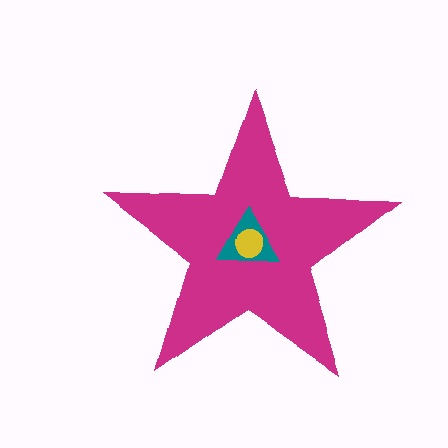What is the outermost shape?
The magenta star.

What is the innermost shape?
The yellow circle.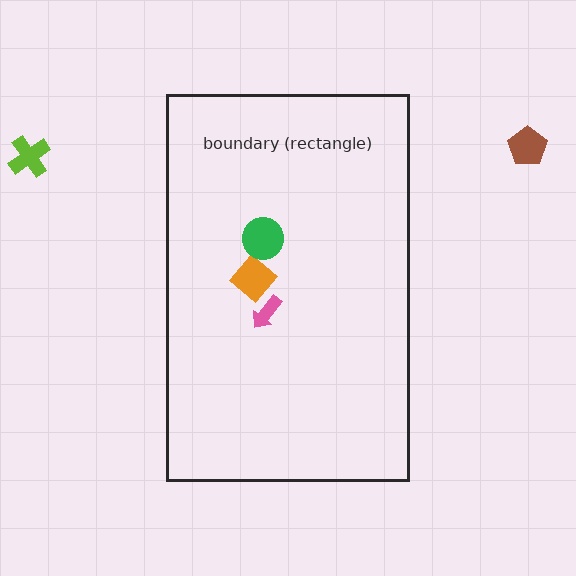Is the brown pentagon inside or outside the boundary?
Outside.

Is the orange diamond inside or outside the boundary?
Inside.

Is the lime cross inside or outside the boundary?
Outside.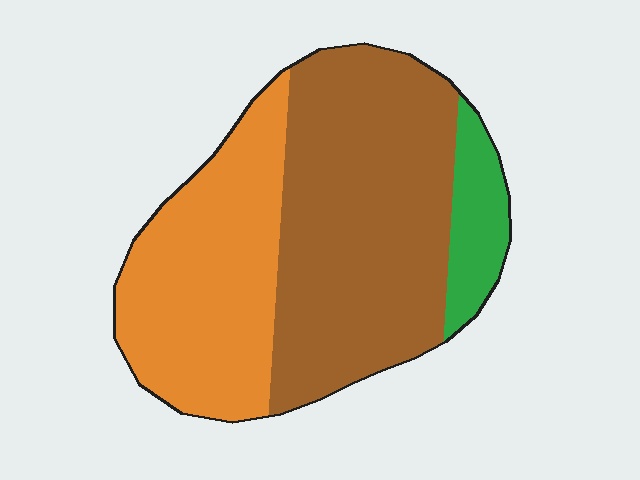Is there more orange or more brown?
Brown.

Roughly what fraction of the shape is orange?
Orange takes up between a quarter and a half of the shape.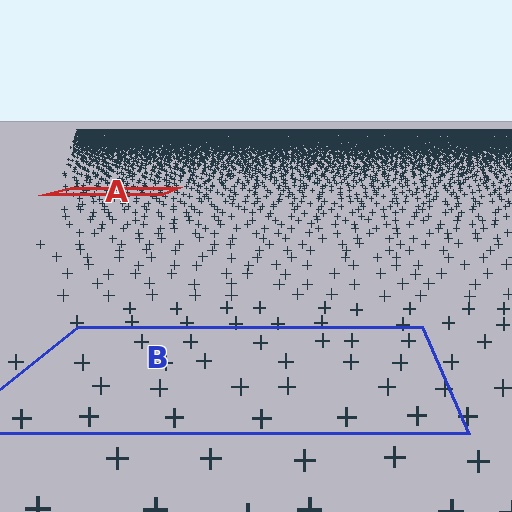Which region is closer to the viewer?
Region B is closer. The texture elements there are larger and more spread out.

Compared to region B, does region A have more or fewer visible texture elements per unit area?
Region A has more texture elements per unit area — they are packed more densely because it is farther away.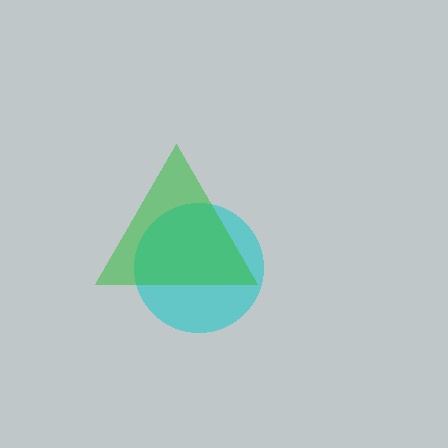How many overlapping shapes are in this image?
There are 2 overlapping shapes in the image.